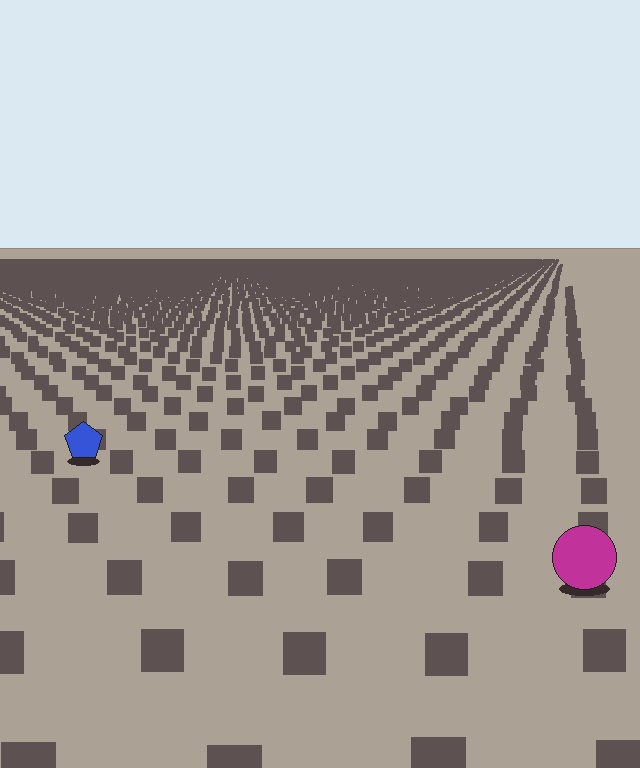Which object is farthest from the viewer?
The blue pentagon is farthest from the viewer. It appears smaller and the ground texture around it is denser.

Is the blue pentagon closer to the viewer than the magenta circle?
No. The magenta circle is closer — you can tell from the texture gradient: the ground texture is coarser near it.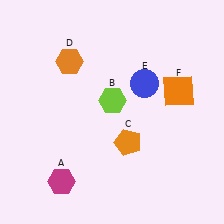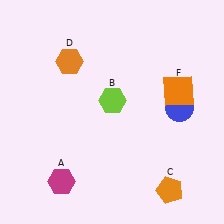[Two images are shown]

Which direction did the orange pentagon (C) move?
The orange pentagon (C) moved down.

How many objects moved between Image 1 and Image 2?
2 objects moved between the two images.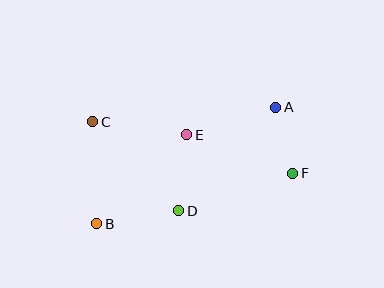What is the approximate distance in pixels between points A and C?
The distance between A and C is approximately 184 pixels.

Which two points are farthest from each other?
Points A and B are farthest from each other.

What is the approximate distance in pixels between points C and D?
The distance between C and D is approximately 123 pixels.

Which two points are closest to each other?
Points A and F are closest to each other.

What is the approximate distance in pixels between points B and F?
The distance between B and F is approximately 203 pixels.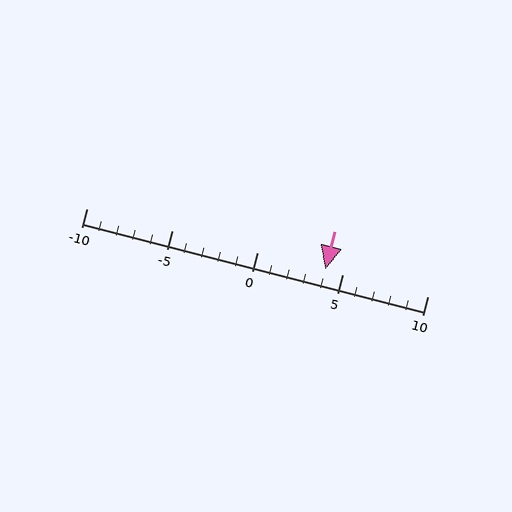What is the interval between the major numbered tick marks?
The major tick marks are spaced 5 units apart.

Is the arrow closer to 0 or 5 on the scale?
The arrow is closer to 5.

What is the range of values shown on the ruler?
The ruler shows values from -10 to 10.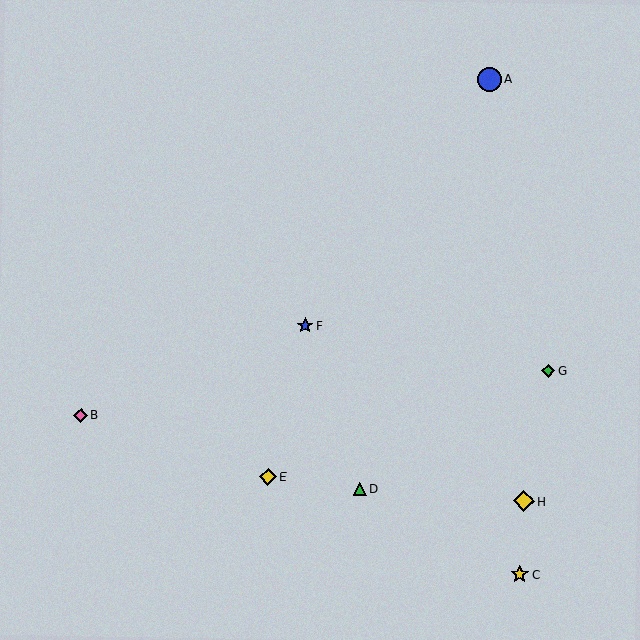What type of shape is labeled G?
Shape G is a green diamond.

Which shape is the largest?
The blue circle (labeled A) is the largest.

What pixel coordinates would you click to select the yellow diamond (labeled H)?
Click at (524, 501) to select the yellow diamond H.